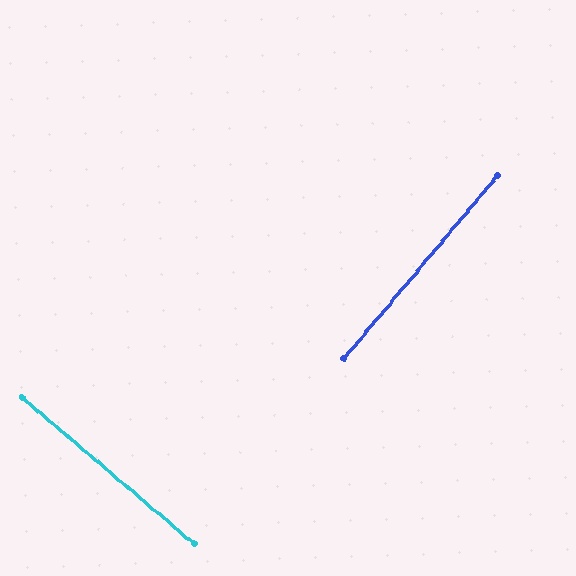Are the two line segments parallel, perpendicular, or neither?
Perpendicular — they meet at approximately 90°.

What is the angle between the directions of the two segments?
Approximately 90 degrees.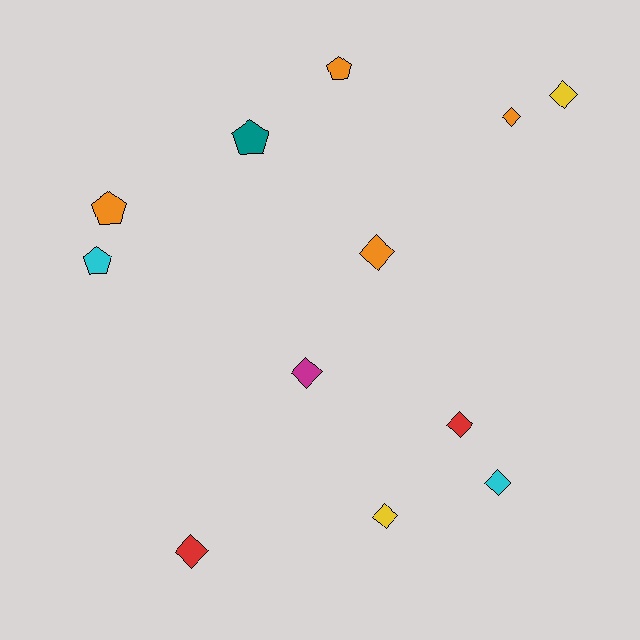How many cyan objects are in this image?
There are 2 cyan objects.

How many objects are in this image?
There are 12 objects.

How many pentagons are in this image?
There are 4 pentagons.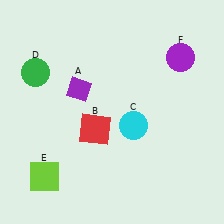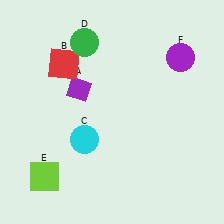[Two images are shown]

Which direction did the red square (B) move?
The red square (B) moved up.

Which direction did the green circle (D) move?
The green circle (D) moved right.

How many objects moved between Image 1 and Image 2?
3 objects moved between the two images.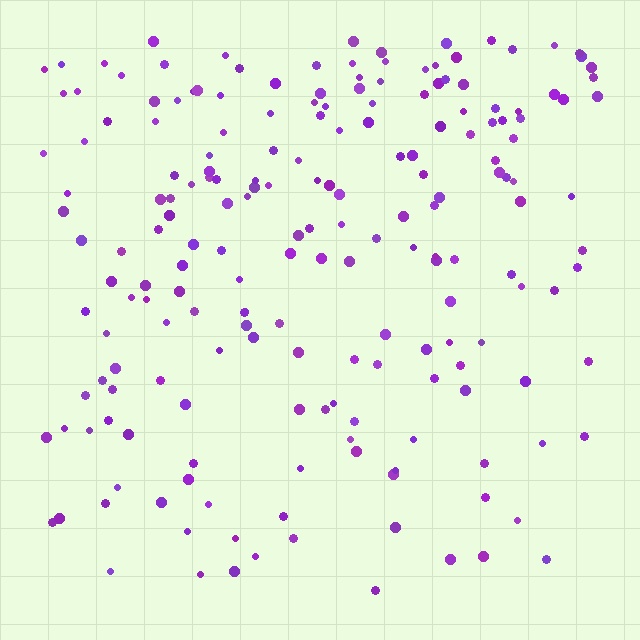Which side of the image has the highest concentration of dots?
The top.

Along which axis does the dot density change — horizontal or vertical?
Vertical.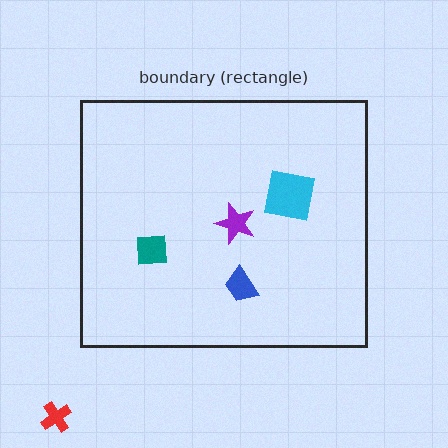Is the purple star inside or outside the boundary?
Inside.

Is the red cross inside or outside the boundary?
Outside.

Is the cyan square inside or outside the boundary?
Inside.